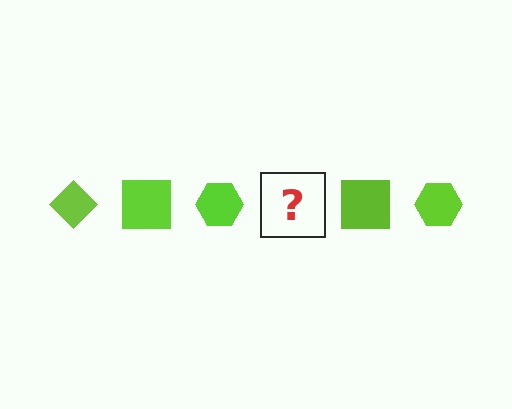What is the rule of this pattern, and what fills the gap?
The rule is that the pattern cycles through diamond, square, hexagon shapes in lime. The gap should be filled with a lime diamond.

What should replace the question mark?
The question mark should be replaced with a lime diamond.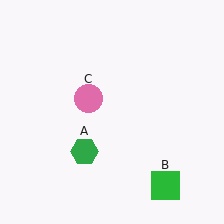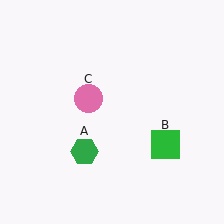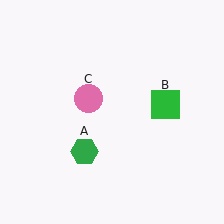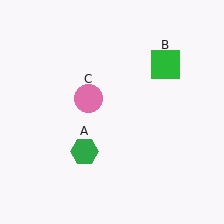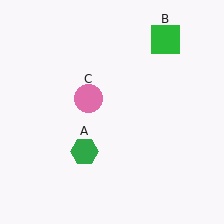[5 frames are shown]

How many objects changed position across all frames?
1 object changed position: green square (object B).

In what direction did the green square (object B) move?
The green square (object B) moved up.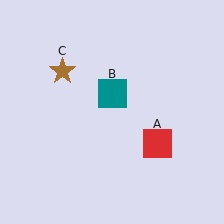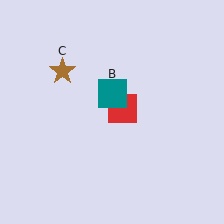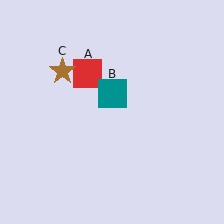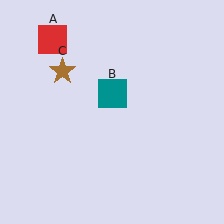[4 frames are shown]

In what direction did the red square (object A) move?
The red square (object A) moved up and to the left.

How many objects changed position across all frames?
1 object changed position: red square (object A).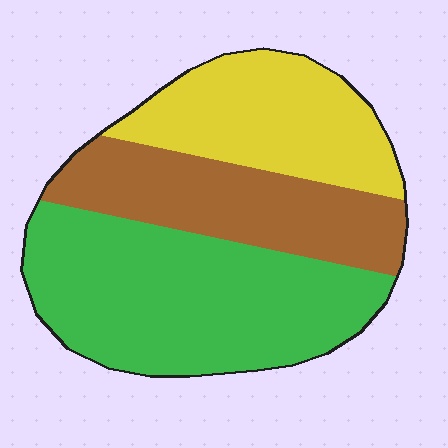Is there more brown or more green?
Green.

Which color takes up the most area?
Green, at roughly 45%.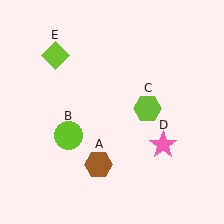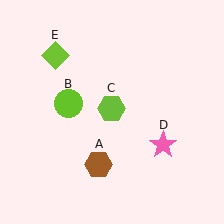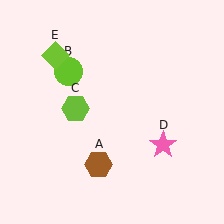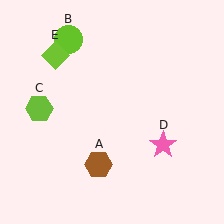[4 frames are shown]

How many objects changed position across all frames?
2 objects changed position: lime circle (object B), lime hexagon (object C).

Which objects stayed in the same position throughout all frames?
Brown hexagon (object A) and pink star (object D) and lime diamond (object E) remained stationary.